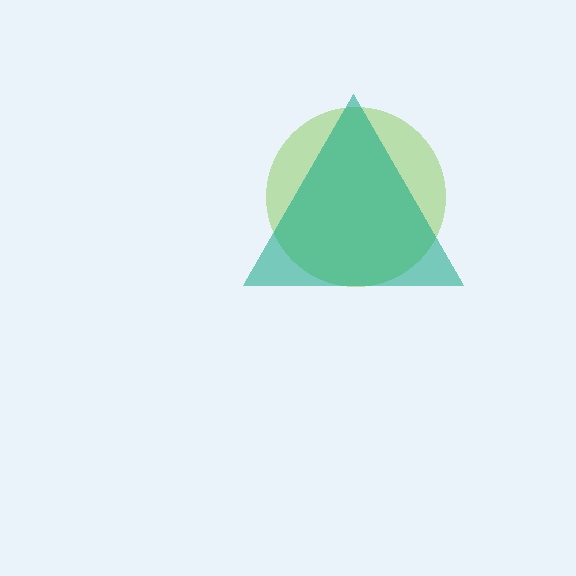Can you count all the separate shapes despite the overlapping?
Yes, there are 2 separate shapes.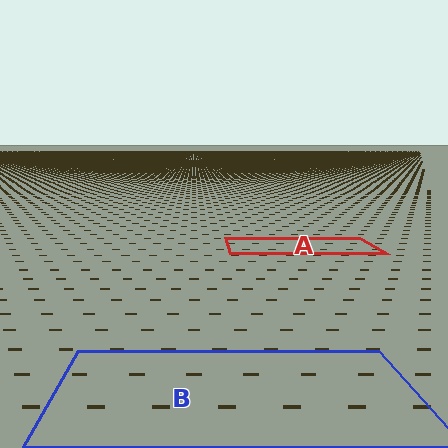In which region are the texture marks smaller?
The texture marks are smaller in region A, because it is farther away.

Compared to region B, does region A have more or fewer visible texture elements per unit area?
Region A has more texture elements per unit area — they are packed more densely because it is farther away.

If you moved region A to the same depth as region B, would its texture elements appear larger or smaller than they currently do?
They would appear larger. At a closer depth, the same texture elements are projected at a bigger on-screen size.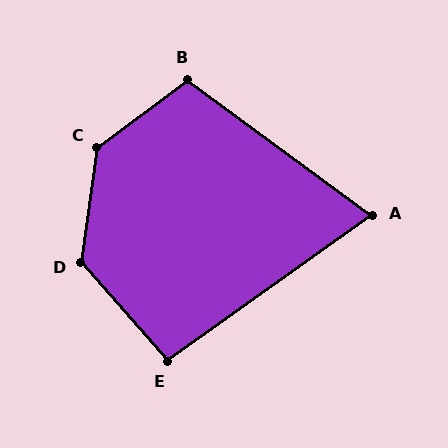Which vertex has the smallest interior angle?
A, at approximately 72 degrees.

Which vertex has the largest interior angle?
C, at approximately 135 degrees.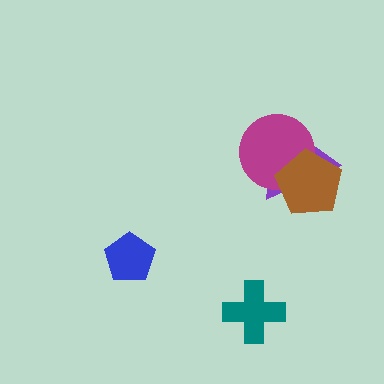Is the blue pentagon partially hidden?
No, no other shape covers it.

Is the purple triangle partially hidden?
Yes, it is partially covered by another shape.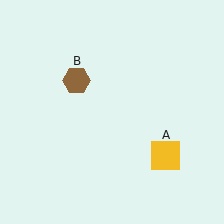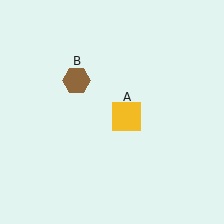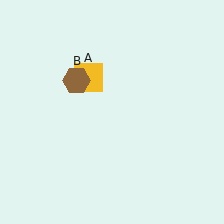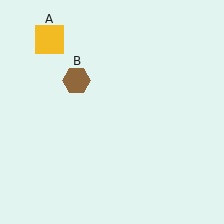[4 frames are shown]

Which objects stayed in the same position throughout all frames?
Brown hexagon (object B) remained stationary.